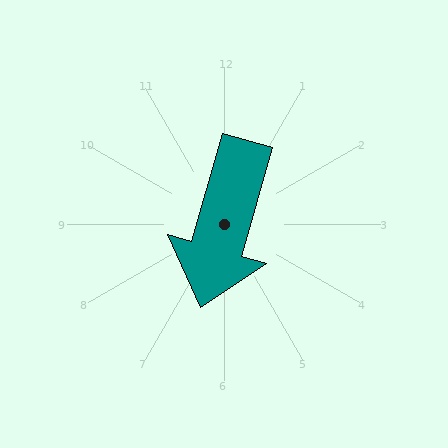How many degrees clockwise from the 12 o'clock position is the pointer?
Approximately 196 degrees.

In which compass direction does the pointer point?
South.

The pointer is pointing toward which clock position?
Roughly 7 o'clock.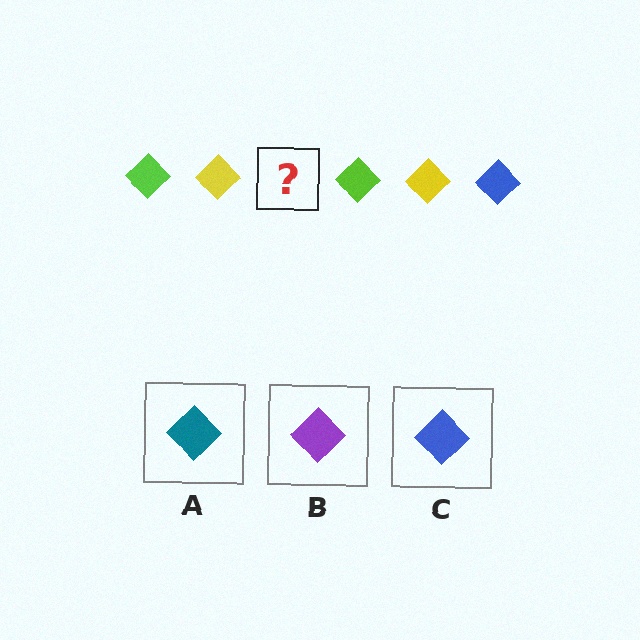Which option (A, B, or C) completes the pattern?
C.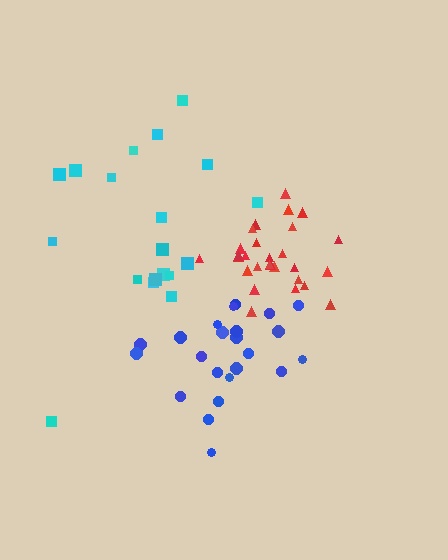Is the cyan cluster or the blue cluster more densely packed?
Blue.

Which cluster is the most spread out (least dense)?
Cyan.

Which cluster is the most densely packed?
Red.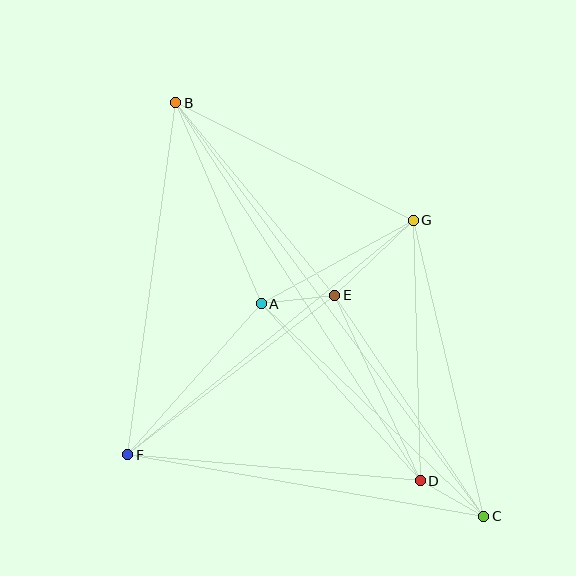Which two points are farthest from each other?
Points B and C are farthest from each other.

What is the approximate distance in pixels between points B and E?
The distance between B and E is approximately 249 pixels.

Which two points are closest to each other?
Points C and D are closest to each other.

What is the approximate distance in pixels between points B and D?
The distance between B and D is approximately 450 pixels.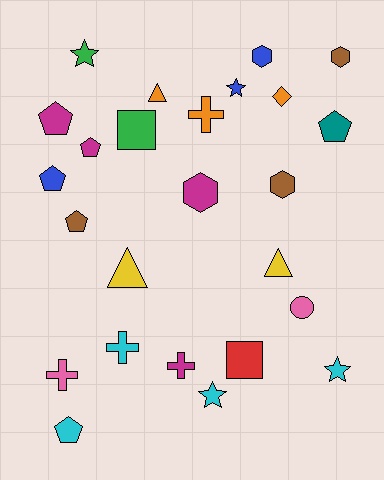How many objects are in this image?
There are 25 objects.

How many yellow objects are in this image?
There are 2 yellow objects.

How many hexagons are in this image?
There are 4 hexagons.